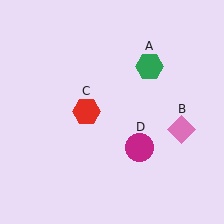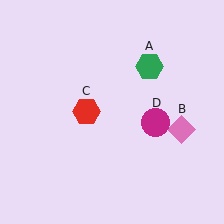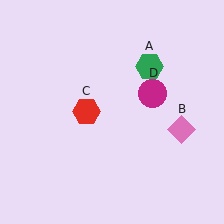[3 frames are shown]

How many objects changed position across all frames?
1 object changed position: magenta circle (object D).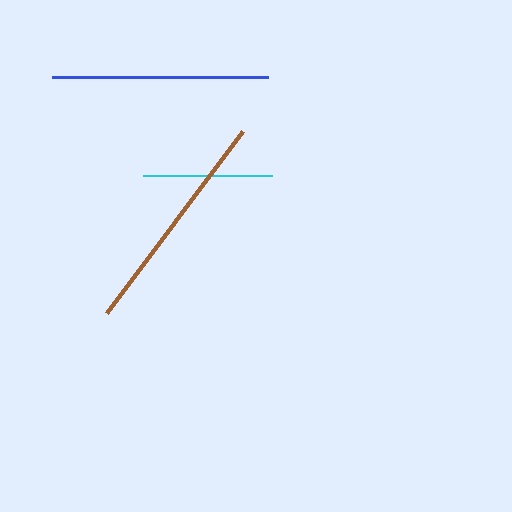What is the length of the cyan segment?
The cyan segment is approximately 129 pixels long.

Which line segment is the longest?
The brown line is the longest at approximately 227 pixels.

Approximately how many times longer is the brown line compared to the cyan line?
The brown line is approximately 1.8 times the length of the cyan line.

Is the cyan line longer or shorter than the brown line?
The brown line is longer than the cyan line.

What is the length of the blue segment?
The blue segment is approximately 216 pixels long.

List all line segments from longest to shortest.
From longest to shortest: brown, blue, cyan.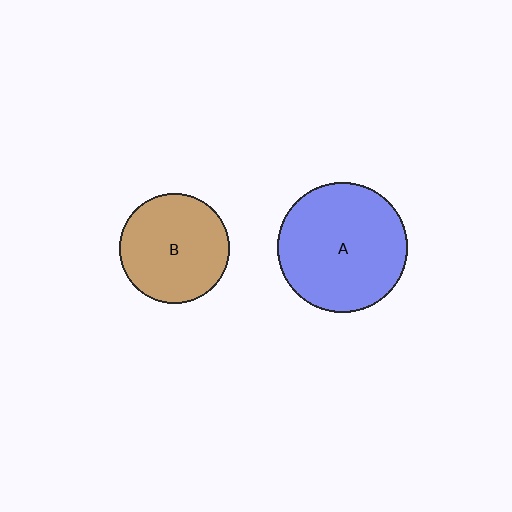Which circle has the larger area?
Circle A (blue).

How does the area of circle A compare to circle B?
Approximately 1.4 times.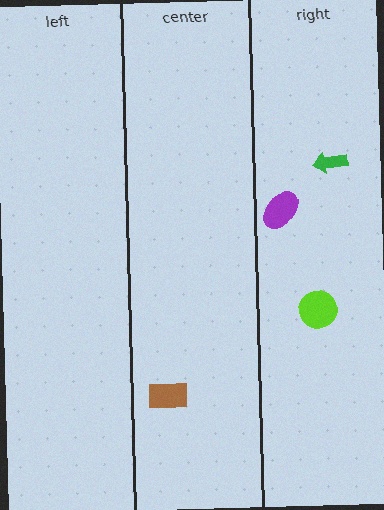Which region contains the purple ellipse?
The right region.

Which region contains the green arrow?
The right region.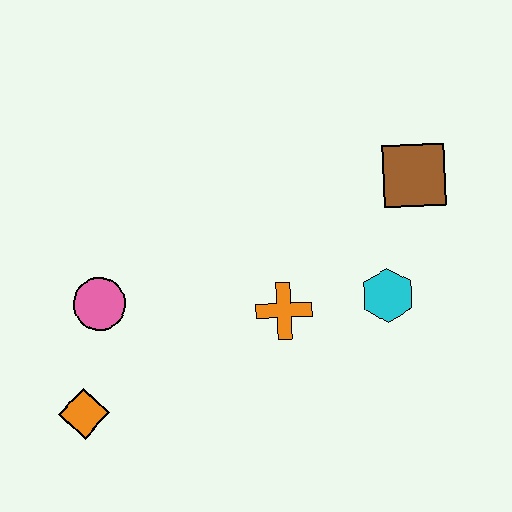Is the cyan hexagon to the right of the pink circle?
Yes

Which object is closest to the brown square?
The cyan hexagon is closest to the brown square.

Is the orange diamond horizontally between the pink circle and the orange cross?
No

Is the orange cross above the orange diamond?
Yes